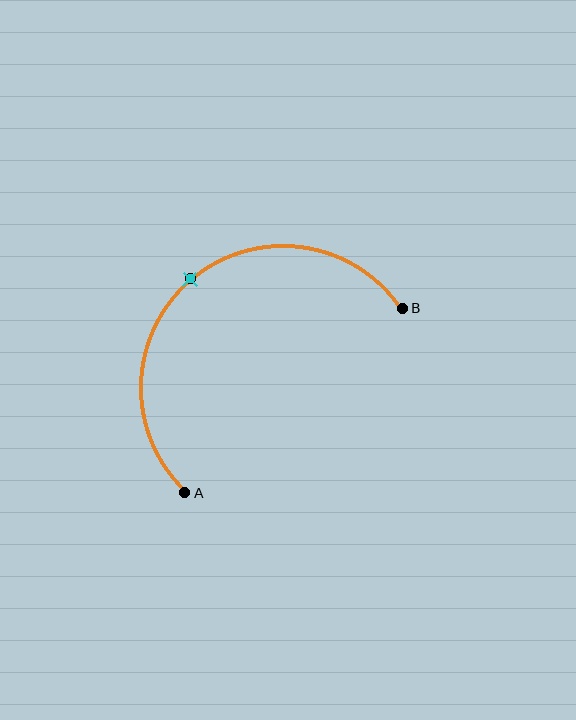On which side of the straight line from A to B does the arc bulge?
The arc bulges above and to the left of the straight line connecting A and B.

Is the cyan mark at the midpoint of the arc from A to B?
Yes. The cyan mark lies on the arc at equal arc-length from both A and B — it is the arc midpoint.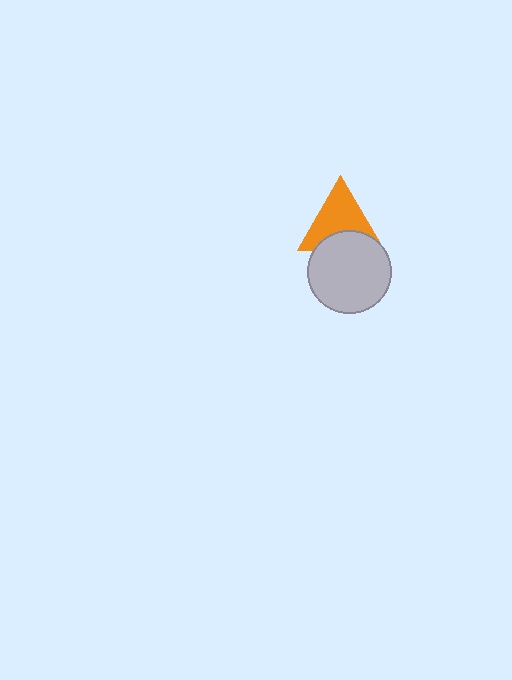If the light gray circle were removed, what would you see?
You would see the complete orange triangle.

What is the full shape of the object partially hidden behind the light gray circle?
The partially hidden object is an orange triangle.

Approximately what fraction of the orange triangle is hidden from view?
Roughly 33% of the orange triangle is hidden behind the light gray circle.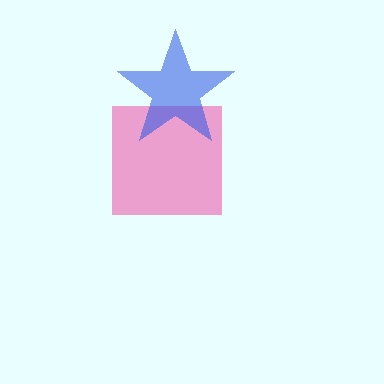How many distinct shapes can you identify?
There are 2 distinct shapes: a pink square, a blue star.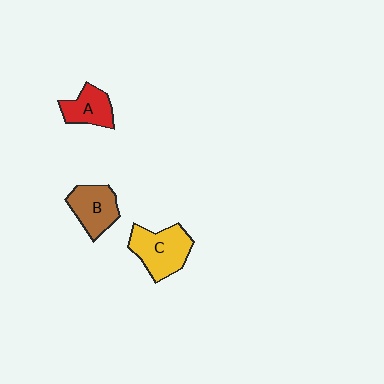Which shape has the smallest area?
Shape A (red).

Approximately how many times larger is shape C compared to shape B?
Approximately 1.2 times.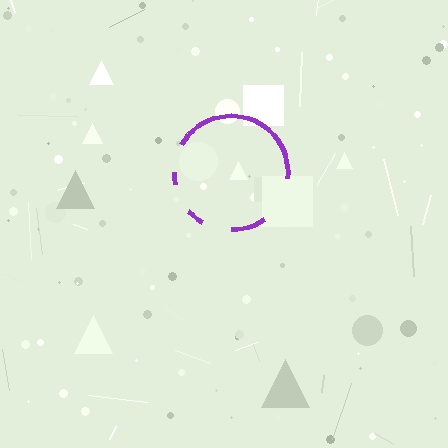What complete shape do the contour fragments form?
The contour fragments form a circle.